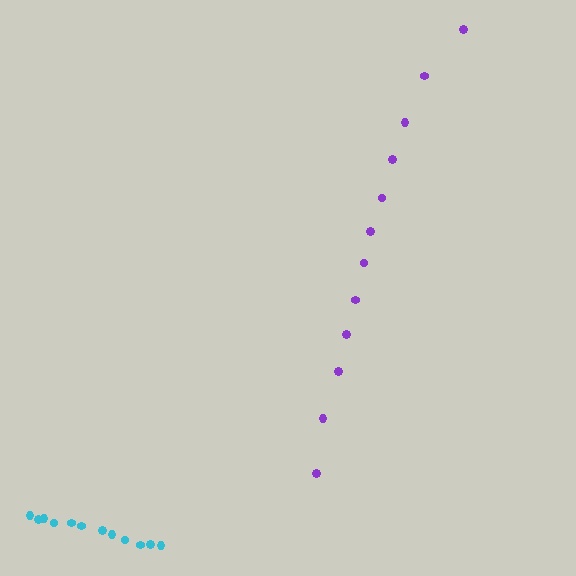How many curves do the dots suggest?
There are 2 distinct paths.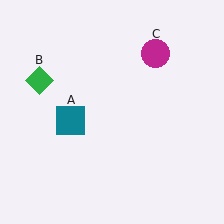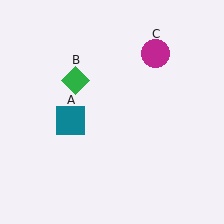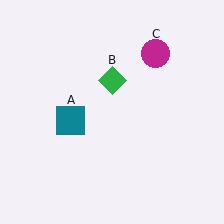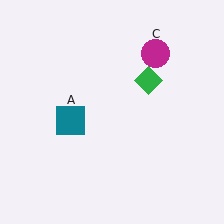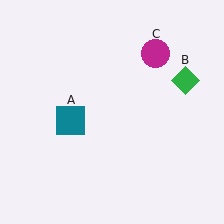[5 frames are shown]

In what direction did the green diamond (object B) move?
The green diamond (object B) moved right.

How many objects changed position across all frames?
1 object changed position: green diamond (object B).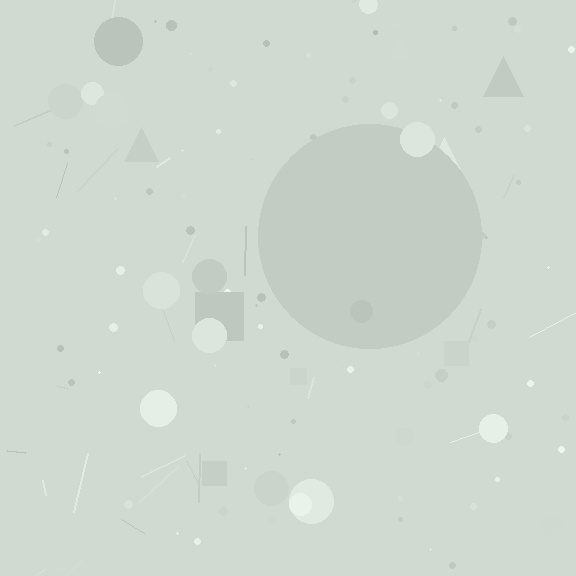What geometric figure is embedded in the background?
A circle is embedded in the background.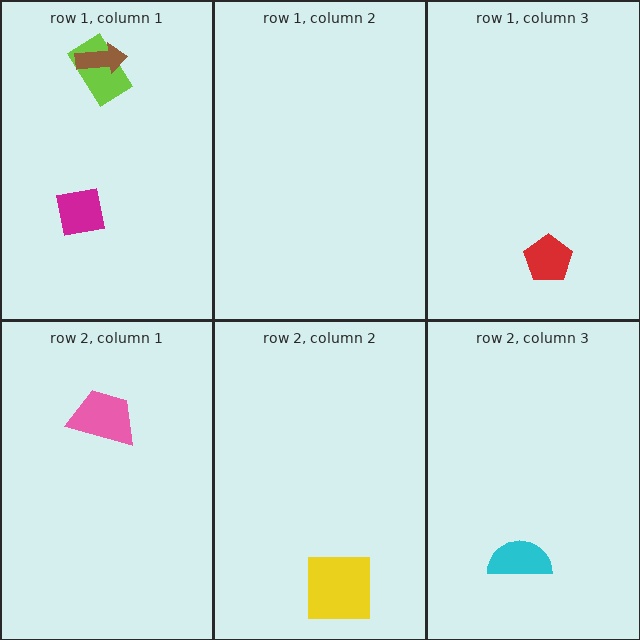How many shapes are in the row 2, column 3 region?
1.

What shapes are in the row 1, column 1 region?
The magenta square, the lime rectangle, the brown arrow.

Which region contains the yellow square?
The row 2, column 2 region.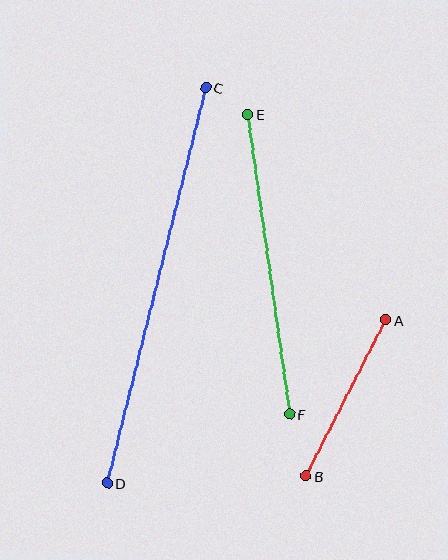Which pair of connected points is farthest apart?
Points C and D are farthest apart.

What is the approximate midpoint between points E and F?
The midpoint is at approximately (269, 264) pixels.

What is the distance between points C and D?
The distance is approximately 407 pixels.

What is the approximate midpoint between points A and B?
The midpoint is at approximately (346, 398) pixels.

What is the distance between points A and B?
The distance is approximately 176 pixels.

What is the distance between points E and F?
The distance is approximately 303 pixels.